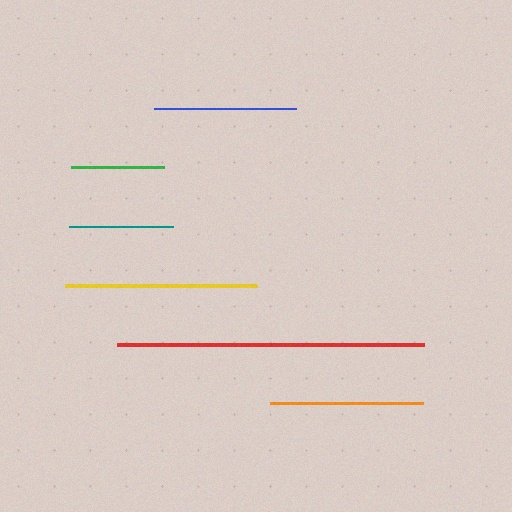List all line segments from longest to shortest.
From longest to shortest: red, yellow, orange, blue, teal, green.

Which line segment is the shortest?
The green line is the shortest at approximately 93 pixels.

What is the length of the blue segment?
The blue segment is approximately 142 pixels long.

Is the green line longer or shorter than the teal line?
The teal line is longer than the green line.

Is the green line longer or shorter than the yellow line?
The yellow line is longer than the green line.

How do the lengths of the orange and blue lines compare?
The orange and blue lines are approximately the same length.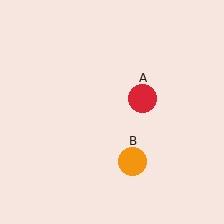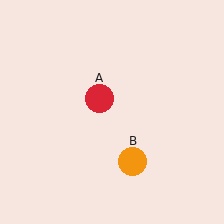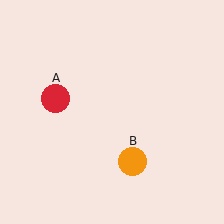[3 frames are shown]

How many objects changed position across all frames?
1 object changed position: red circle (object A).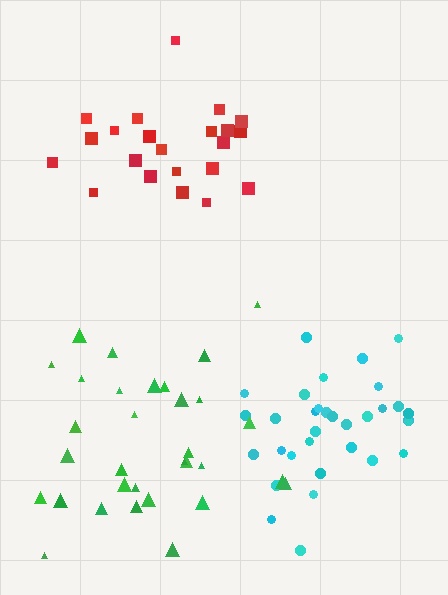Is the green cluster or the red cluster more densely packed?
Red.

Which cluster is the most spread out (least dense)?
Green.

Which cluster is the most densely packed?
Cyan.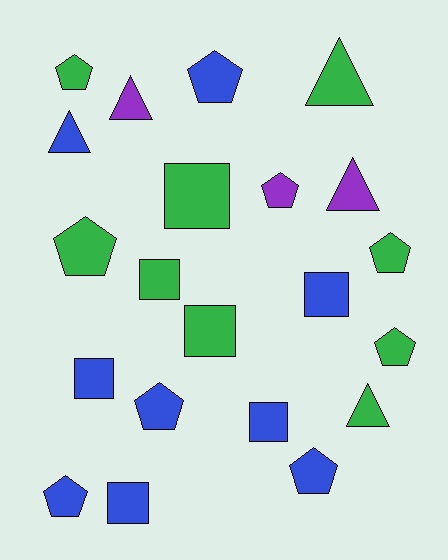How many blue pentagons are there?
There are 4 blue pentagons.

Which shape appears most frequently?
Pentagon, with 9 objects.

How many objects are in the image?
There are 21 objects.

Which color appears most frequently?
Green, with 9 objects.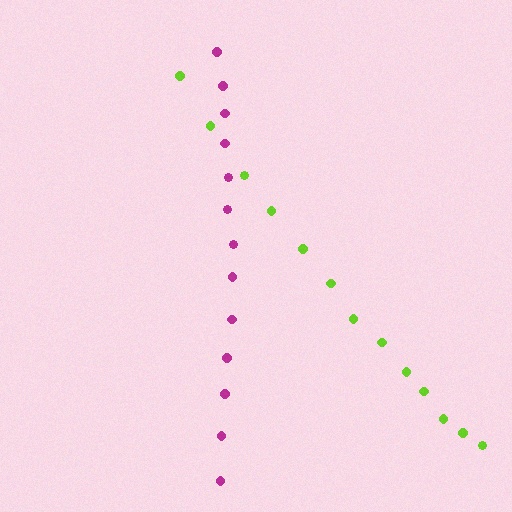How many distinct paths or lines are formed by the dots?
There are 2 distinct paths.